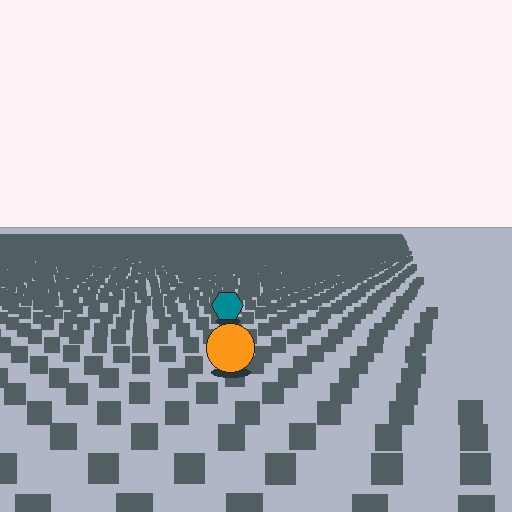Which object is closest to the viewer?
The orange circle is closest. The texture marks near it are larger and more spread out.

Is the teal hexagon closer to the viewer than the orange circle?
No. The orange circle is closer — you can tell from the texture gradient: the ground texture is coarser near it.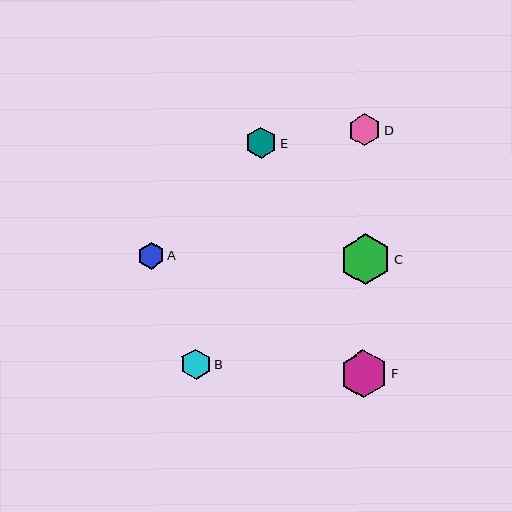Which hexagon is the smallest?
Hexagon A is the smallest with a size of approximately 26 pixels.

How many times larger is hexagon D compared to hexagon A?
Hexagon D is approximately 1.2 times the size of hexagon A.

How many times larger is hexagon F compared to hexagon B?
Hexagon F is approximately 1.6 times the size of hexagon B.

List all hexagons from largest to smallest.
From largest to smallest: C, F, D, E, B, A.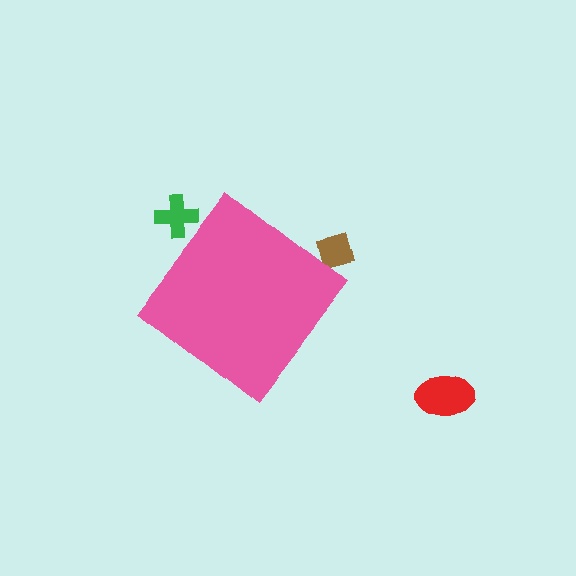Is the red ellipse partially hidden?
No, the red ellipse is fully visible.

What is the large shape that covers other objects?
A pink diamond.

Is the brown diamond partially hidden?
Yes, the brown diamond is partially hidden behind the pink diamond.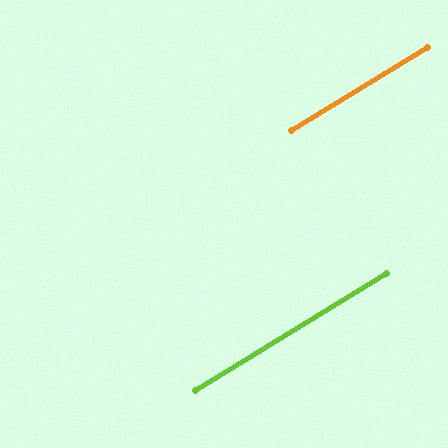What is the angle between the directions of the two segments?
Approximately 0 degrees.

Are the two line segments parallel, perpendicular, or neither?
Parallel — their directions differ by only 0.0°.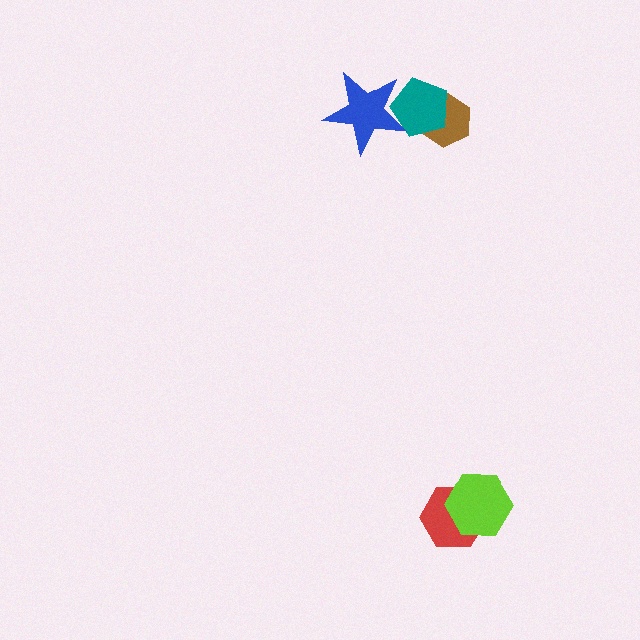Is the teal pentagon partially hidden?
Yes, it is partially covered by another shape.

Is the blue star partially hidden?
No, no other shape covers it.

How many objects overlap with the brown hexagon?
1 object overlaps with the brown hexagon.